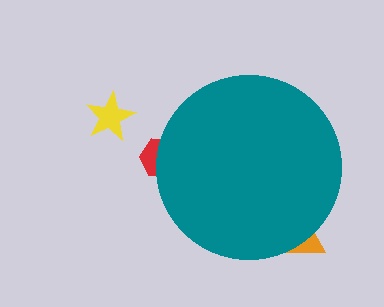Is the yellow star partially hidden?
No, the yellow star is fully visible.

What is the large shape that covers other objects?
A teal circle.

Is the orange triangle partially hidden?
Yes, the orange triangle is partially hidden behind the teal circle.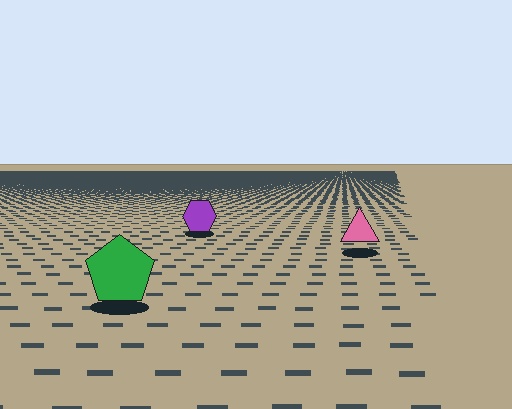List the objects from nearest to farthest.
From nearest to farthest: the green pentagon, the pink triangle, the purple hexagon.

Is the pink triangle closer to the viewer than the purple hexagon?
Yes. The pink triangle is closer — you can tell from the texture gradient: the ground texture is coarser near it.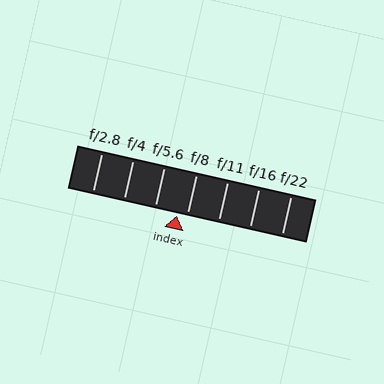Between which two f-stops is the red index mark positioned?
The index mark is between f/5.6 and f/8.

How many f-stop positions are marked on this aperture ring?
There are 7 f-stop positions marked.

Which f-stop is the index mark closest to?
The index mark is closest to f/8.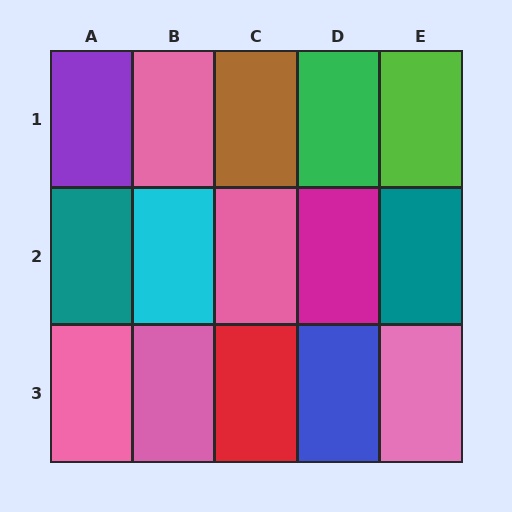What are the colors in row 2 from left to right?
Teal, cyan, pink, magenta, teal.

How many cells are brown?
1 cell is brown.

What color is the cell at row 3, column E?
Pink.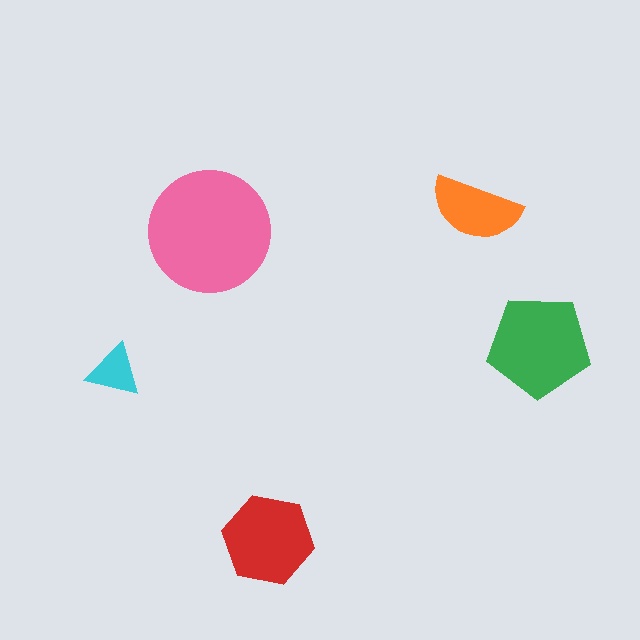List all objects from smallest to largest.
The cyan triangle, the orange semicircle, the red hexagon, the green pentagon, the pink circle.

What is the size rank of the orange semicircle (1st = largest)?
4th.